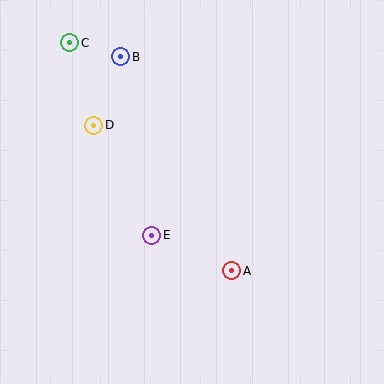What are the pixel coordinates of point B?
Point B is at (121, 57).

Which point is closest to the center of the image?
Point E at (152, 235) is closest to the center.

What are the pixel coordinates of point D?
Point D is at (94, 125).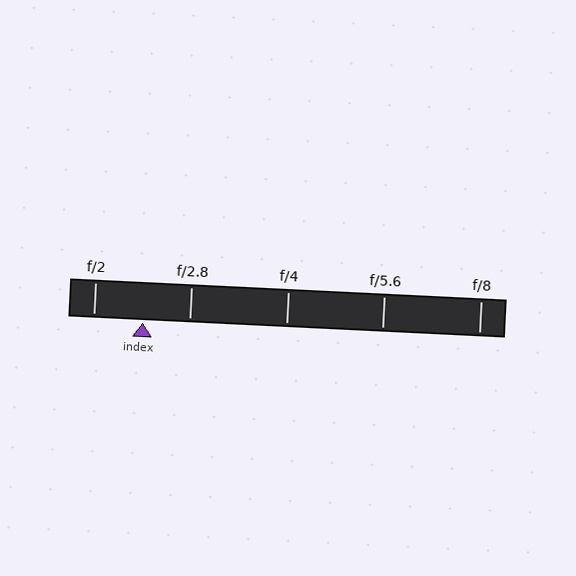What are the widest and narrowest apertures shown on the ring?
The widest aperture shown is f/2 and the narrowest is f/8.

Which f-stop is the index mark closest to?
The index mark is closest to f/2.8.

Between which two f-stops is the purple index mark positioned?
The index mark is between f/2 and f/2.8.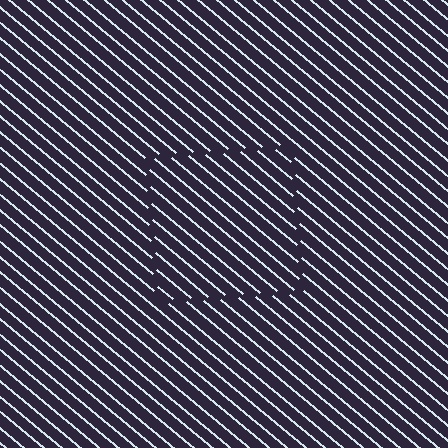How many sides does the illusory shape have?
4 sides — the line-ends trace a square.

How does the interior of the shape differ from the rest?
The interior of the shape contains the same grating, shifted by half a period — the contour is defined by the phase discontinuity where line-ends from the inner and outer gratings abut.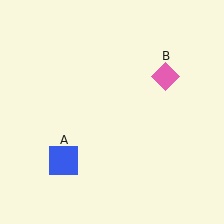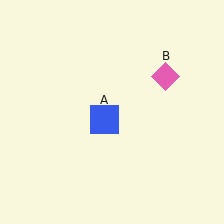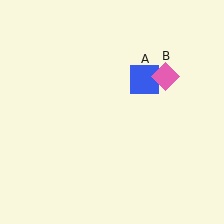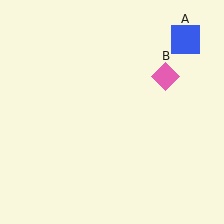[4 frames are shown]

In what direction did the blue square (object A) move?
The blue square (object A) moved up and to the right.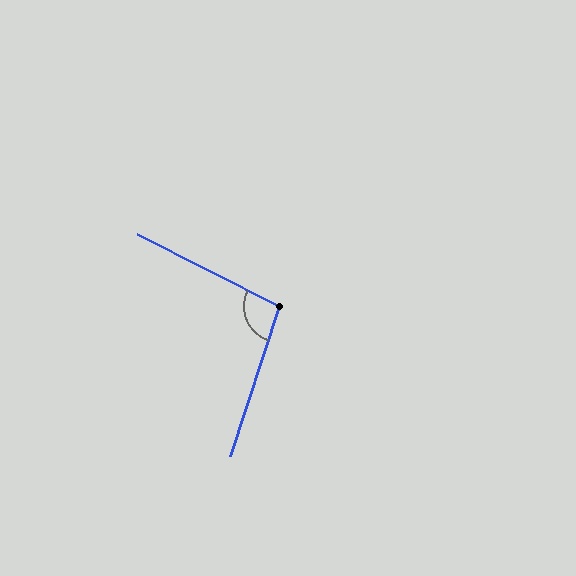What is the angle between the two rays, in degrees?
Approximately 99 degrees.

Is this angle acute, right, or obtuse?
It is obtuse.